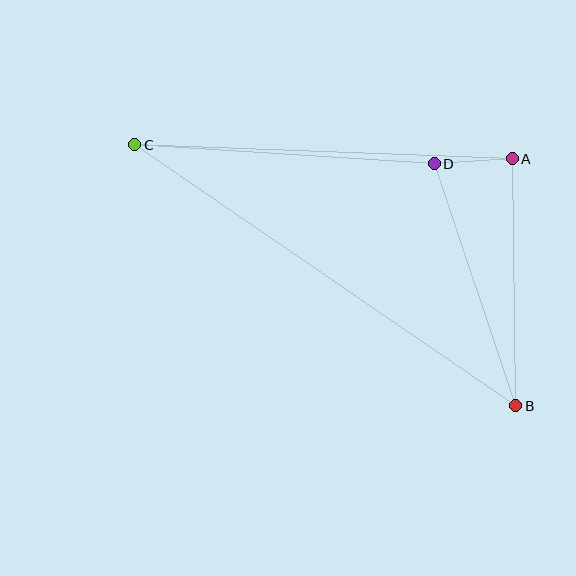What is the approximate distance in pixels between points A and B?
The distance between A and B is approximately 247 pixels.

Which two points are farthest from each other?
Points B and C are farthest from each other.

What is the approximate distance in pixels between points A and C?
The distance between A and C is approximately 378 pixels.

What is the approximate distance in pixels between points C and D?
The distance between C and D is approximately 300 pixels.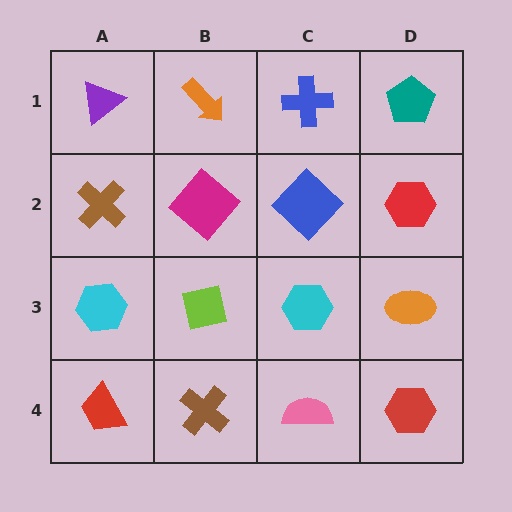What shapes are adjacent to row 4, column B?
A lime square (row 3, column B), a red trapezoid (row 4, column A), a pink semicircle (row 4, column C).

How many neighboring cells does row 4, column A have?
2.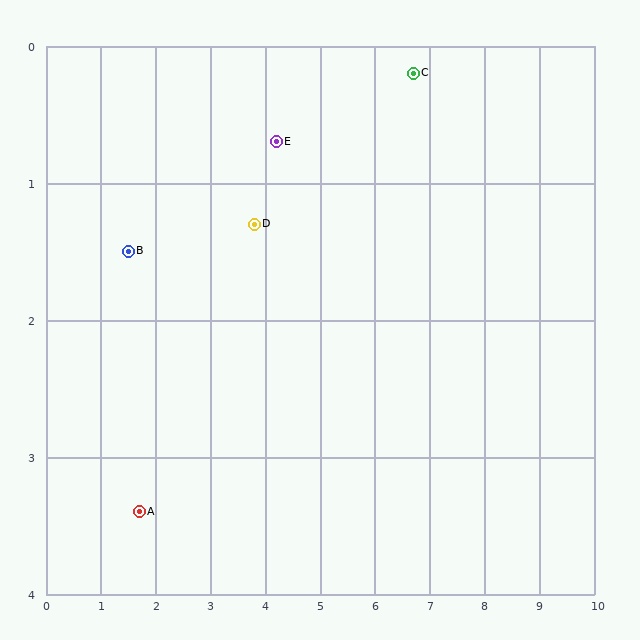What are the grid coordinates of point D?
Point D is at approximately (3.8, 1.3).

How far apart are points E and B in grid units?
Points E and B are about 2.8 grid units apart.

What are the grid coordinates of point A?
Point A is at approximately (1.7, 3.4).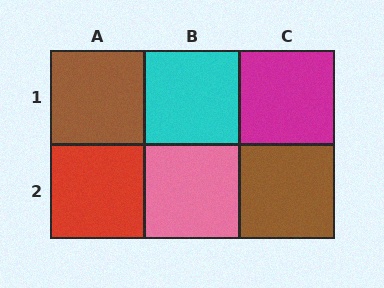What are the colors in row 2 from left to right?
Red, pink, brown.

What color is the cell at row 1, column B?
Cyan.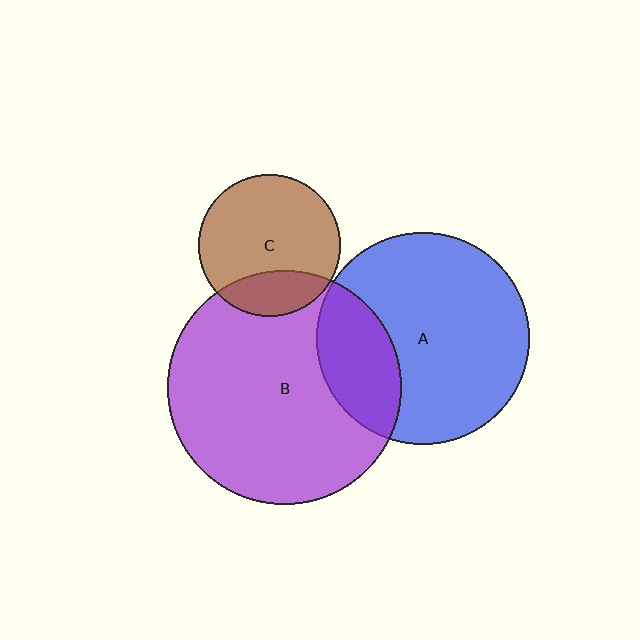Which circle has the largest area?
Circle B (purple).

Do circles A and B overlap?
Yes.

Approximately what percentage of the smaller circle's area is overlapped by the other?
Approximately 25%.